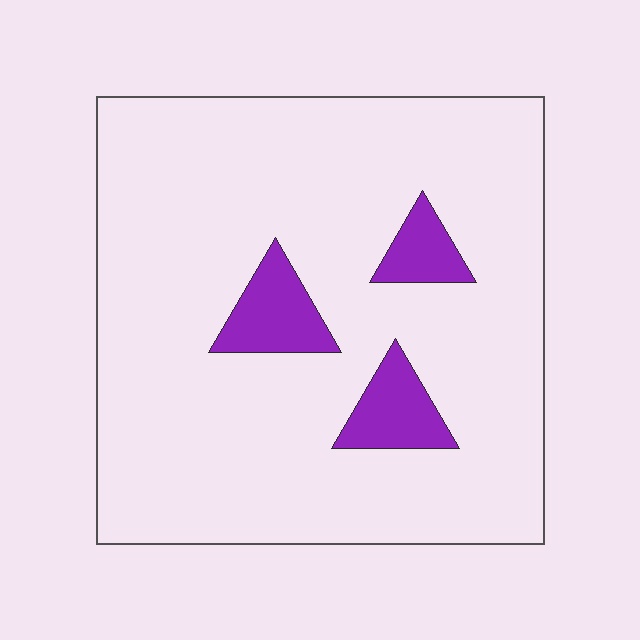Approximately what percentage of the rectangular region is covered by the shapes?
Approximately 10%.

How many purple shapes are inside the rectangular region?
3.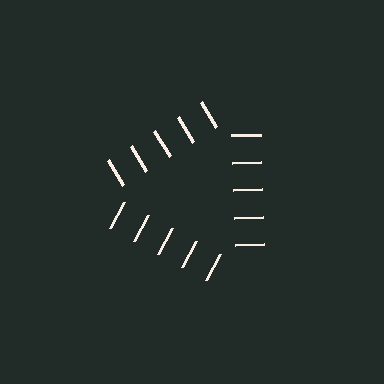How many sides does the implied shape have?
3 sides — the line-ends trace a triangle.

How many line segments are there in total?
15 — 5 along each of the 3 edges.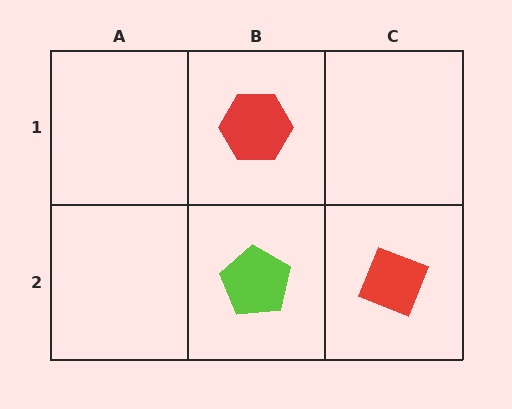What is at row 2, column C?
A red diamond.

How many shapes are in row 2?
2 shapes.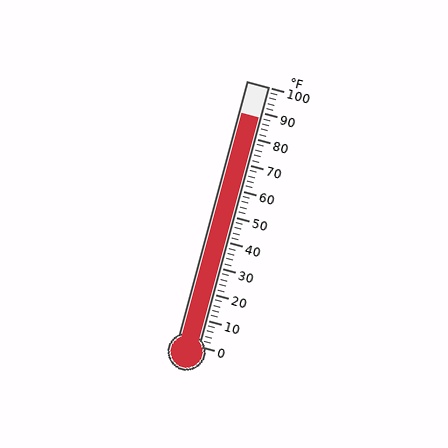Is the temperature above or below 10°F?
The temperature is above 10°F.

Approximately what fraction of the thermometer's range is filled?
The thermometer is filled to approximately 90% of its range.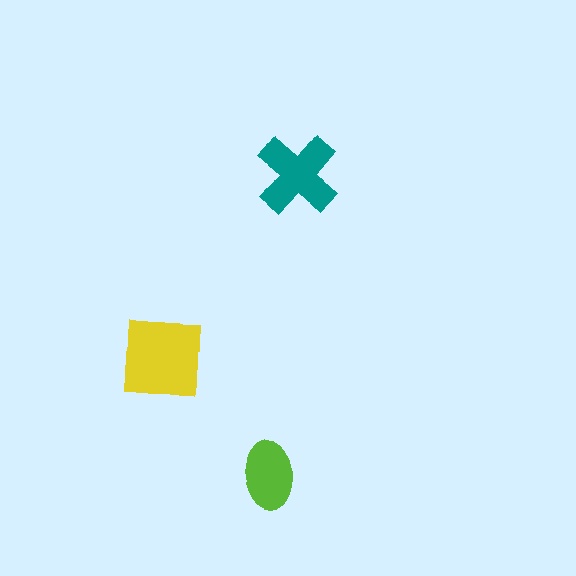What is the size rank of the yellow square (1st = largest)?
1st.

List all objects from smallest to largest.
The lime ellipse, the teal cross, the yellow square.